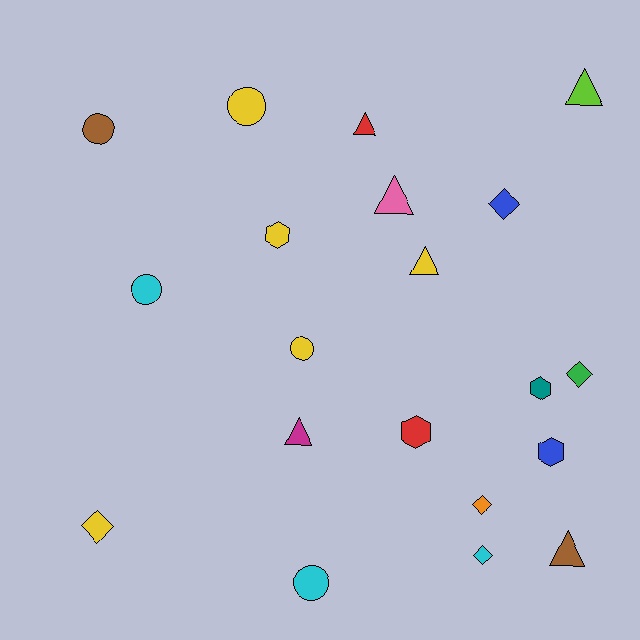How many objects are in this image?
There are 20 objects.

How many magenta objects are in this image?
There is 1 magenta object.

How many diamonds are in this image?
There are 5 diamonds.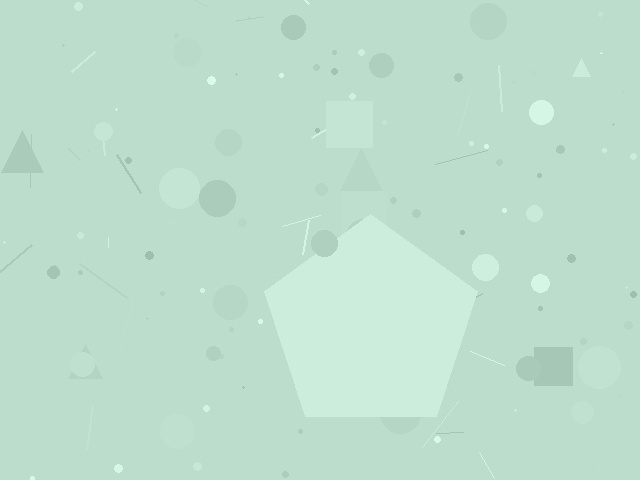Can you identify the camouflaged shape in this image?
The camouflaged shape is a pentagon.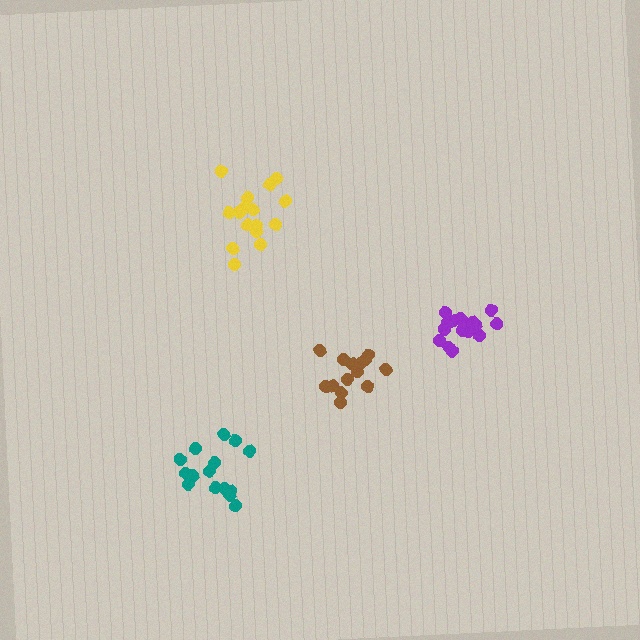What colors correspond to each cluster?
The clusters are colored: purple, teal, brown, yellow.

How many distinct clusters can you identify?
There are 4 distinct clusters.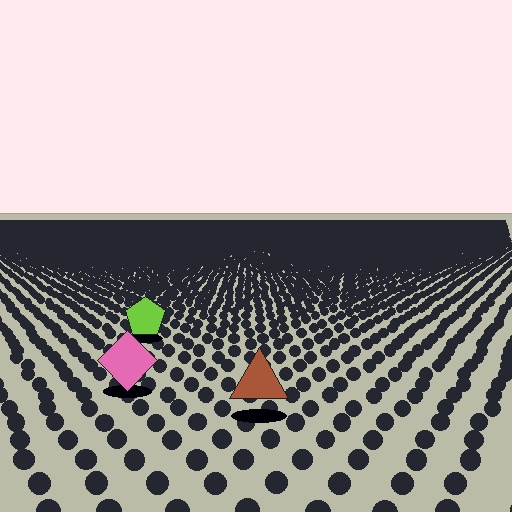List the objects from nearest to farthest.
From nearest to farthest: the brown triangle, the pink diamond, the lime pentagon.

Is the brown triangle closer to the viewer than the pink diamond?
Yes. The brown triangle is closer — you can tell from the texture gradient: the ground texture is coarser near it.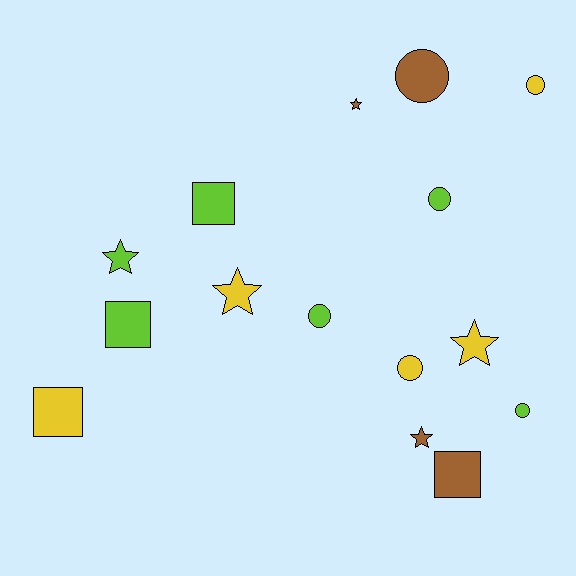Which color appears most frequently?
Lime, with 6 objects.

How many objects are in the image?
There are 15 objects.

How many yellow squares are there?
There is 1 yellow square.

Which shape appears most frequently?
Circle, with 6 objects.